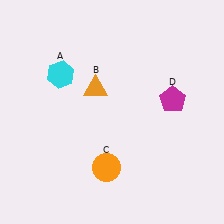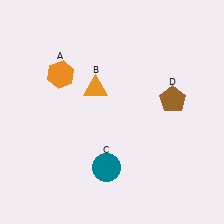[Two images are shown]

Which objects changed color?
A changed from cyan to orange. C changed from orange to teal. D changed from magenta to brown.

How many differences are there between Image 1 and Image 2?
There are 3 differences between the two images.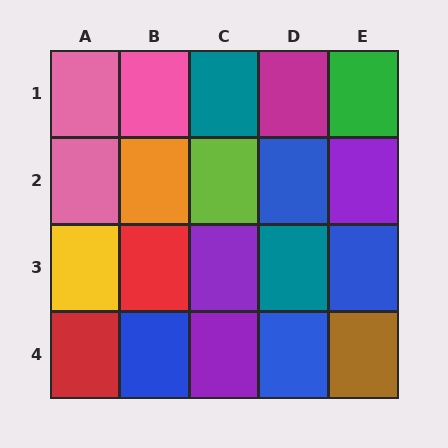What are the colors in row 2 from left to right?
Pink, orange, lime, blue, purple.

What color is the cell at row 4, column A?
Red.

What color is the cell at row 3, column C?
Purple.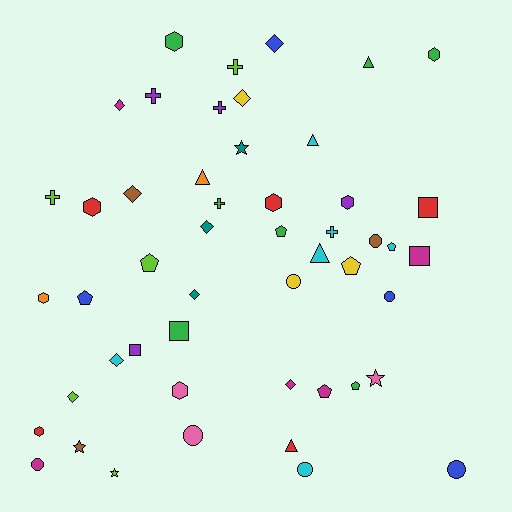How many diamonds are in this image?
There are 9 diamonds.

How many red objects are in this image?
There are 5 red objects.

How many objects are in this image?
There are 50 objects.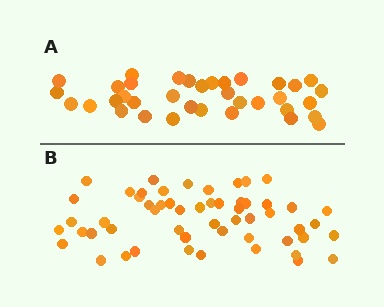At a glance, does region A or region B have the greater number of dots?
Region B (the bottom region) has more dots.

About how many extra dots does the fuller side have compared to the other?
Region B has approximately 20 more dots than region A.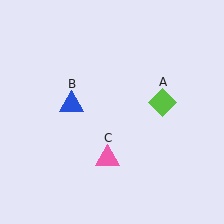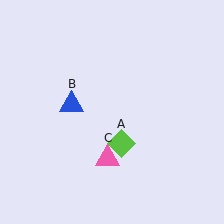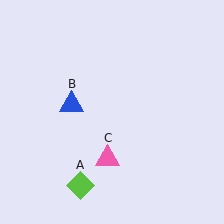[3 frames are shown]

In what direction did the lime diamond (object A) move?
The lime diamond (object A) moved down and to the left.